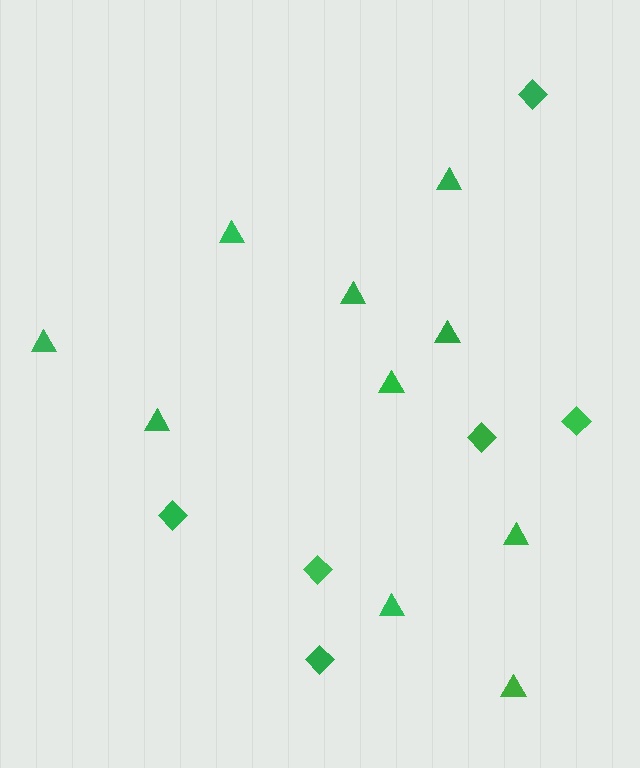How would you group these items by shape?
There are 2 groups: one group of triangles (10) and one group of diamonds (6).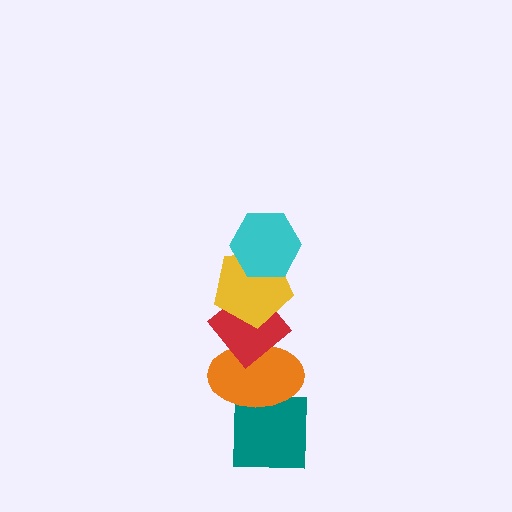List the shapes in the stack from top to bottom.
From top to bottom: the cyan hexagon, the yellow pentagon, the red diamond, the orange ellipse, the teal square.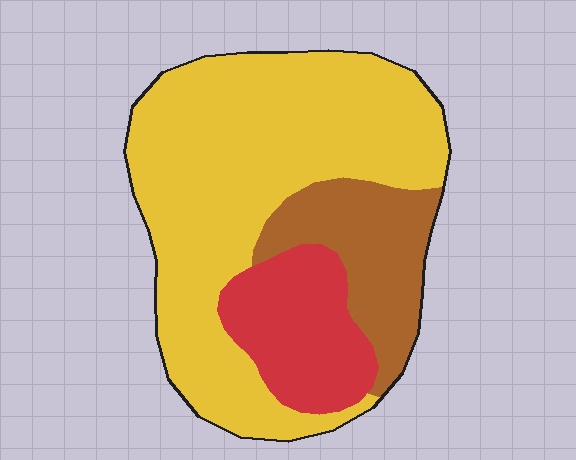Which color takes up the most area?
Yellow, at roughly 65%.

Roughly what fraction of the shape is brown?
Brown covers roughly 20% of the shape.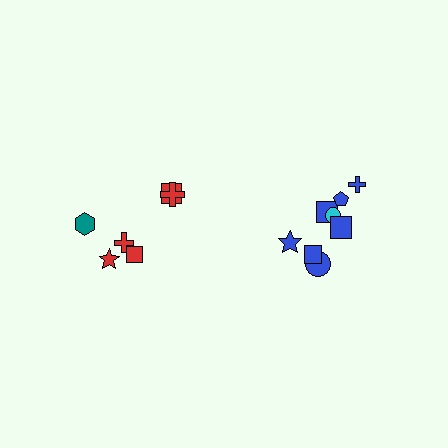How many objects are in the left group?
There are 6 objects.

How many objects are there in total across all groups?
There are 14 objects.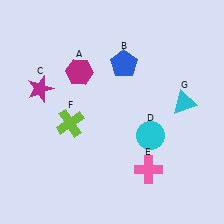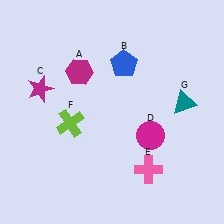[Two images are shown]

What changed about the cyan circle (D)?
In Image 1, D is cyan. In Image 2, it changed to magenta.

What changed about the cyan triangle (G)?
In Image 1, G is cyan. In Image 2, it changed to teal.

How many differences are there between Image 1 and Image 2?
There are 2 differences between the two images.